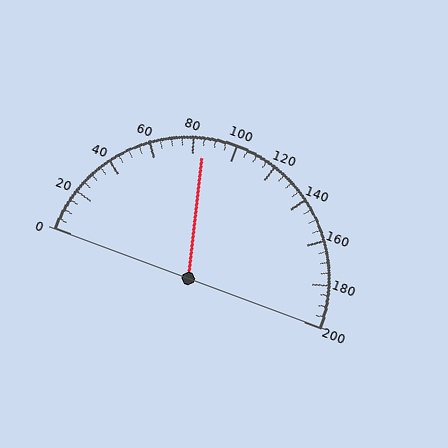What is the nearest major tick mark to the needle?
The nearest major tick mark is 80.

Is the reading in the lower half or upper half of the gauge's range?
The reading is in the lower half of the range (0 to 200).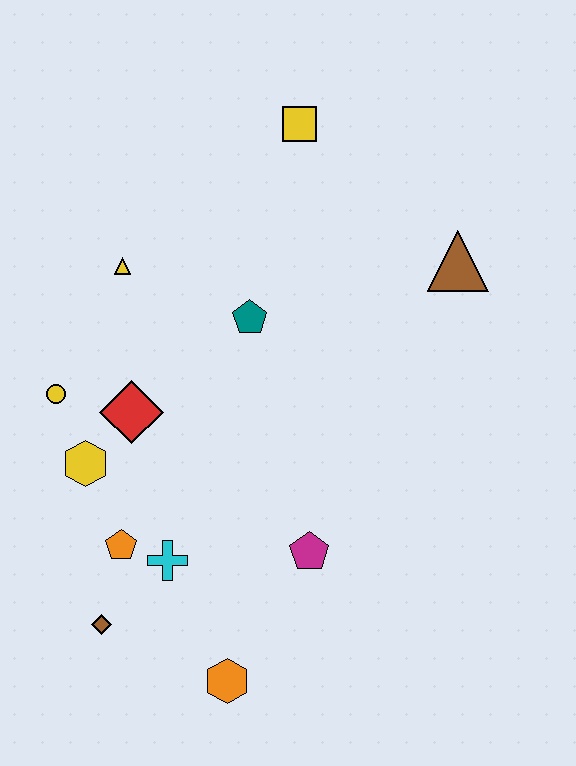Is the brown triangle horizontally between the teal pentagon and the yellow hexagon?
No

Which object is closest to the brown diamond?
The orange pentagon is closest to the brown diamond.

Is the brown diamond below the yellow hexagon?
Yes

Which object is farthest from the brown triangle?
The brown diamond is farthest from the brown triangle.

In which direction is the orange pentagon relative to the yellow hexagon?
The orange pentagon is below the yellow hexagon.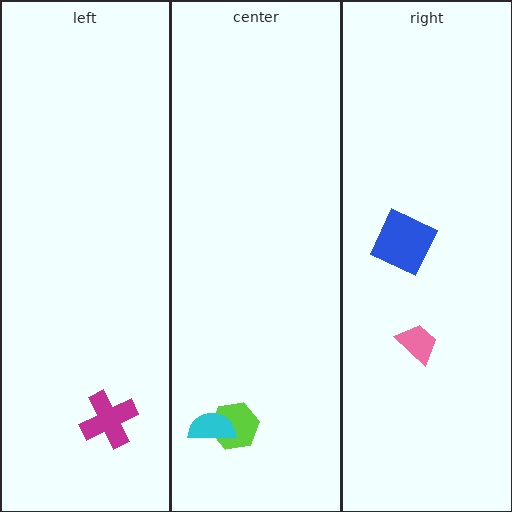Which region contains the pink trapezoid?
The right region.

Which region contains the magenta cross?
The left region.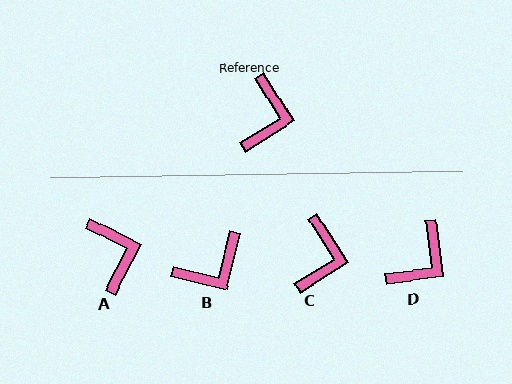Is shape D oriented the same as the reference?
No, it is off by about 25 degrees.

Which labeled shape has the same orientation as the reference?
C.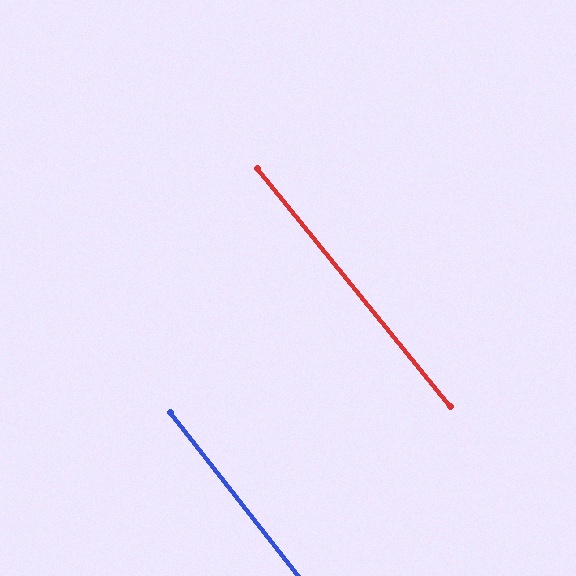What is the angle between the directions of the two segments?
Approximately 1 degree.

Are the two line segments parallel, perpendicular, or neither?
Parallel — their directions differ by only 0.9°.